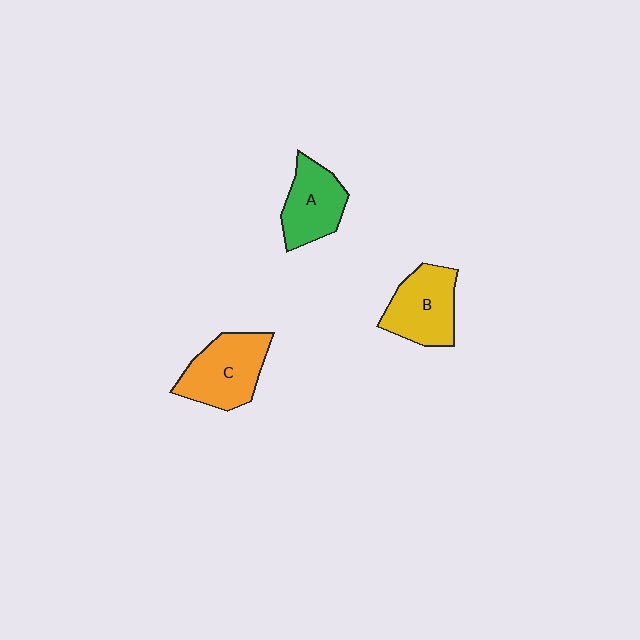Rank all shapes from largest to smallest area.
From largest to smallest: C (orange), B (yellow), A (green).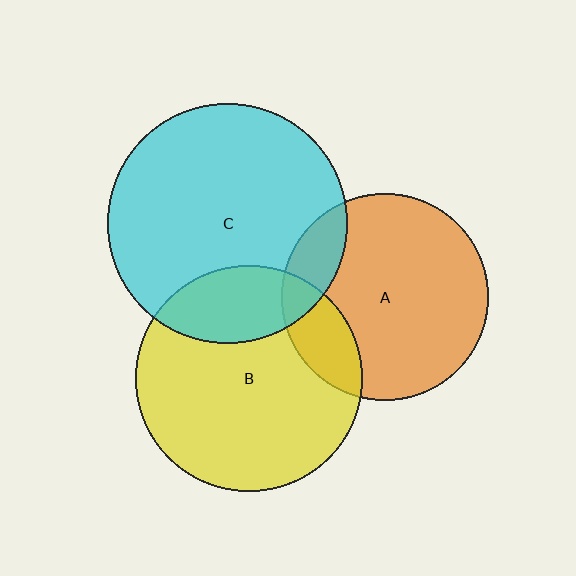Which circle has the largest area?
Circle C (cyan).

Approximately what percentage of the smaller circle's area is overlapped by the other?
Approximately 25%.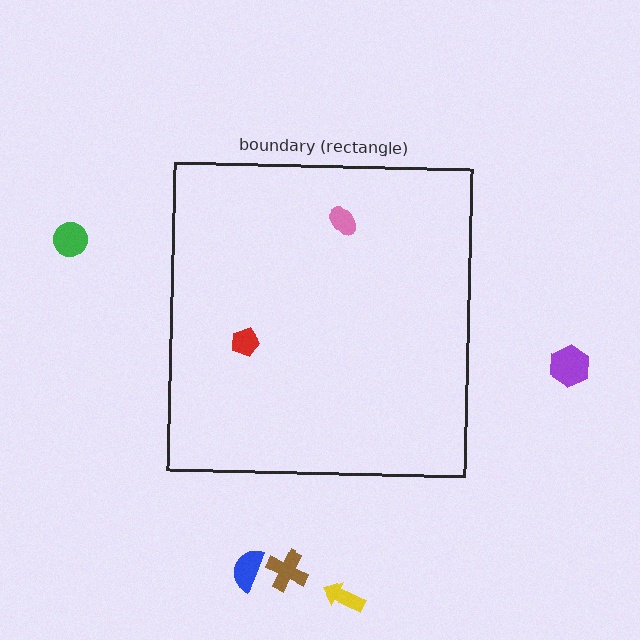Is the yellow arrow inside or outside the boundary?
Outside.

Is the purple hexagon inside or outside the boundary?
Outside.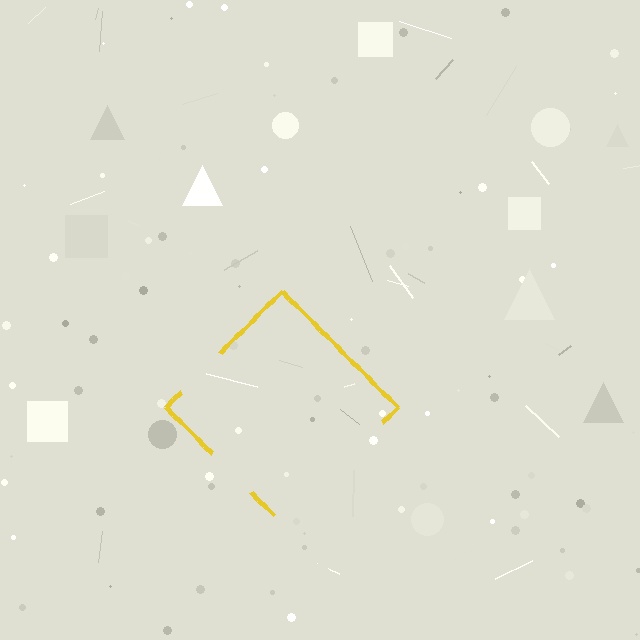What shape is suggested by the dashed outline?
The dashed outline suggests a diamond.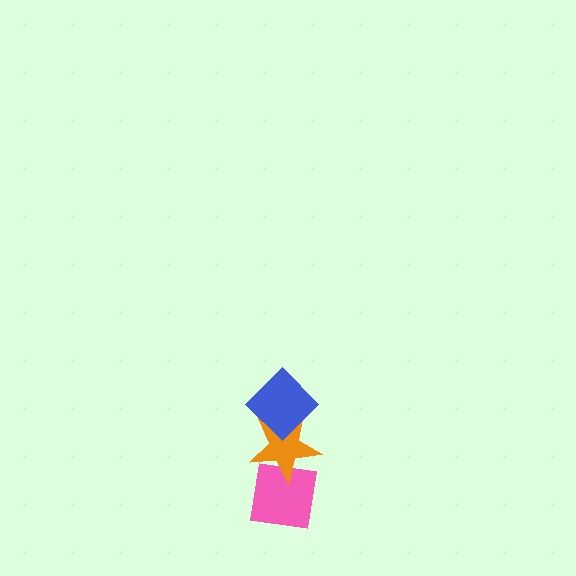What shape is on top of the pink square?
The orange star is on top of the pink square.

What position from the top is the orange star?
The orange star is 2nd from the top.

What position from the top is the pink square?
The pink square is 3rd from the top.